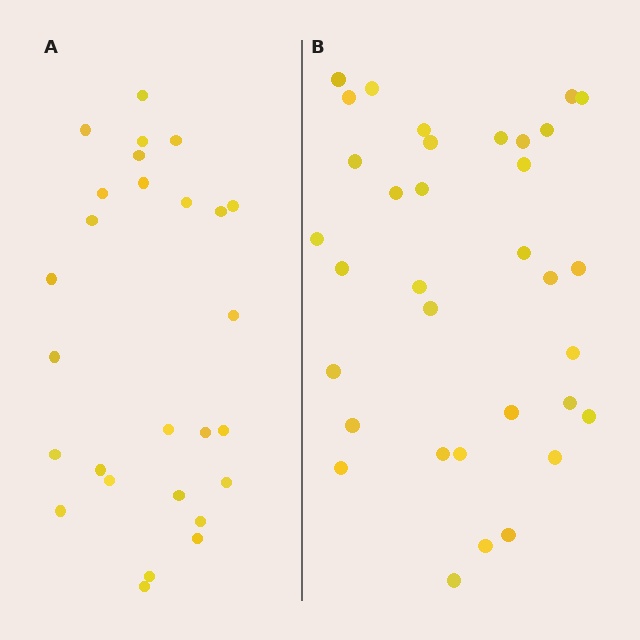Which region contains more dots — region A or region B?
Region B (the right region) has more dots.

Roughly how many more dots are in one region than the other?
Region B has roughly 8 or so more dots than region A.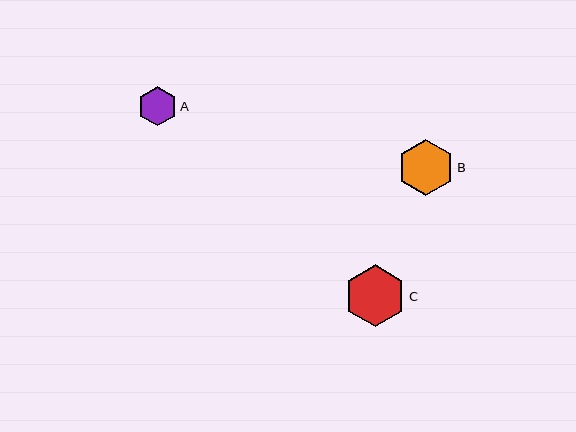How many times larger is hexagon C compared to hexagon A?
Hexagon C is approximately 1.6 times the size of hexagon A.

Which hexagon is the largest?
Hexagon C is the largest with a size of approximately 62 pixels.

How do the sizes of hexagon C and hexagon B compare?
Hexagon C and hexagon B are approximately the same size.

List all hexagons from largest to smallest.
From largest to smallest: C, B, A.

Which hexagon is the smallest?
Hexagon A is the smallest with a size of approximately 39 pixels.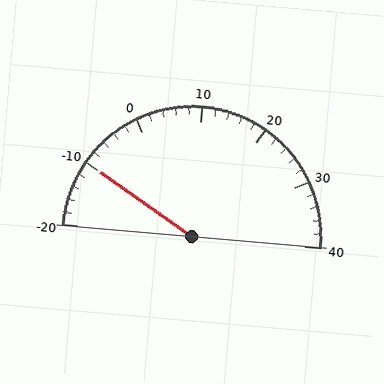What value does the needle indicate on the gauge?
The needle indicates approximately -10.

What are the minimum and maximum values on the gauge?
The gauge ranges from -20 to 40.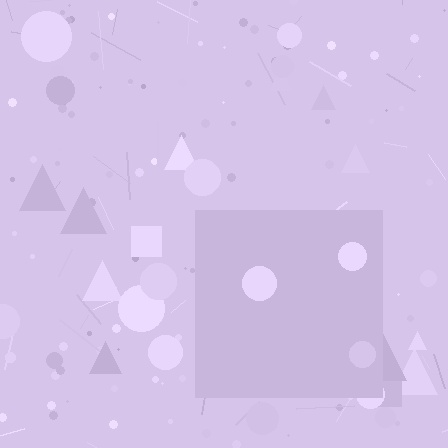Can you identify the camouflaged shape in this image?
The camouflaged shape is a square.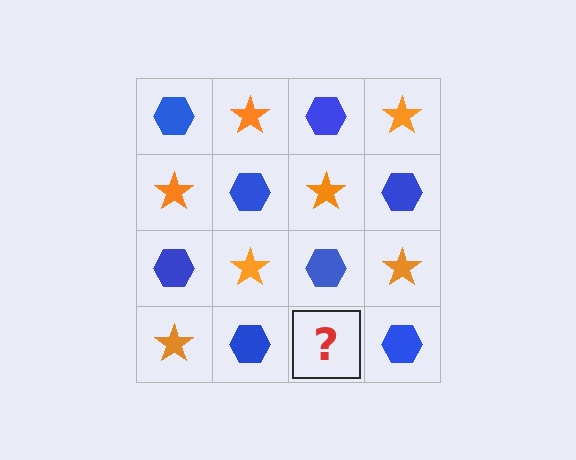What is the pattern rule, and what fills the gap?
The rule is that it alternates blue hexagon and orange star in a checkerboard pattern. The gap should be filled with an orange star.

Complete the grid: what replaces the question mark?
The question mark should be replaced with an orange star.